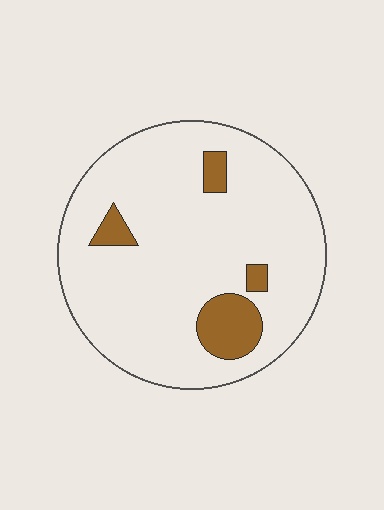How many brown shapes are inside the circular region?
4.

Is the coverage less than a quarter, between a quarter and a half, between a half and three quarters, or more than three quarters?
Less than a quarter.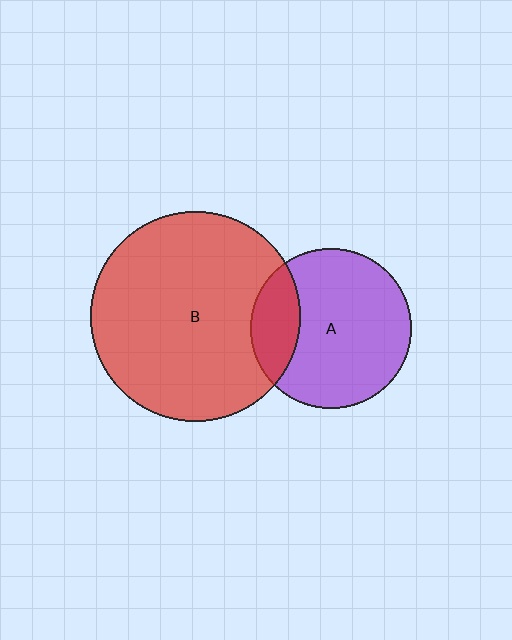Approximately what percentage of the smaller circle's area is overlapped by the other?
Approximately 20%.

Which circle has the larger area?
Circle B (red).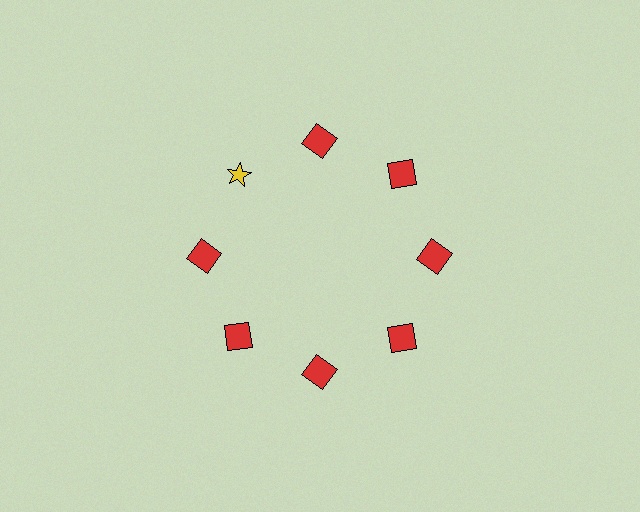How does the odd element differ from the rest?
It differs in both color (yellow instead of red) and shape (star instead of square).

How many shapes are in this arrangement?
There are 8 shapes arranged in a ring pattern.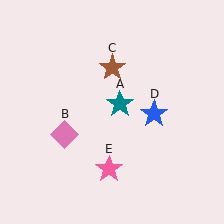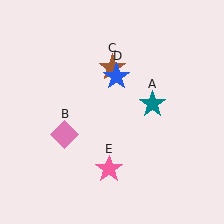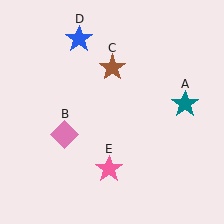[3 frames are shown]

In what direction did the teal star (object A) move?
The teal star (object A) moved right.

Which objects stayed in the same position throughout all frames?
Pink diamond (object B) and brown star (object C) and pink star (object E) remained stationary.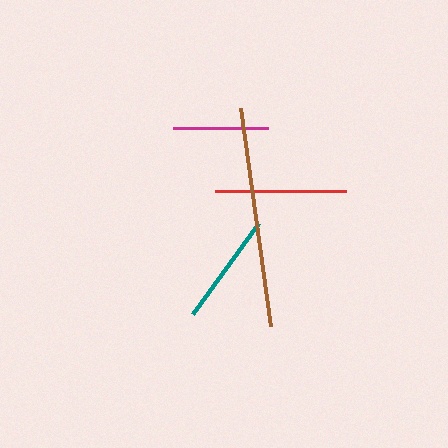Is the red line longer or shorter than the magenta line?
The red line is longer than the magenta line.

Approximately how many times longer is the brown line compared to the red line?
The brown line is approximately 1.7 times the length of the red line.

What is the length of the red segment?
The red segment is approximately 130 pixels long.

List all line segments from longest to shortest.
From longest to shortest: brown, red, teal, magenta.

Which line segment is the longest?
The brown line is the longest at approximately 219 pixels.